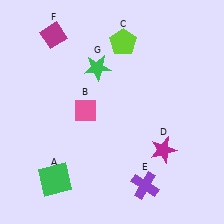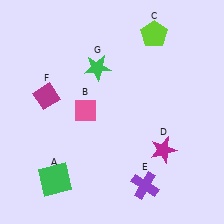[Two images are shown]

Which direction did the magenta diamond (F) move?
The magenta diamond (F) moved down.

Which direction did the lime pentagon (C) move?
The lime pentagon (C) moved right.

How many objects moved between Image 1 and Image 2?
2 objects moved between the two images.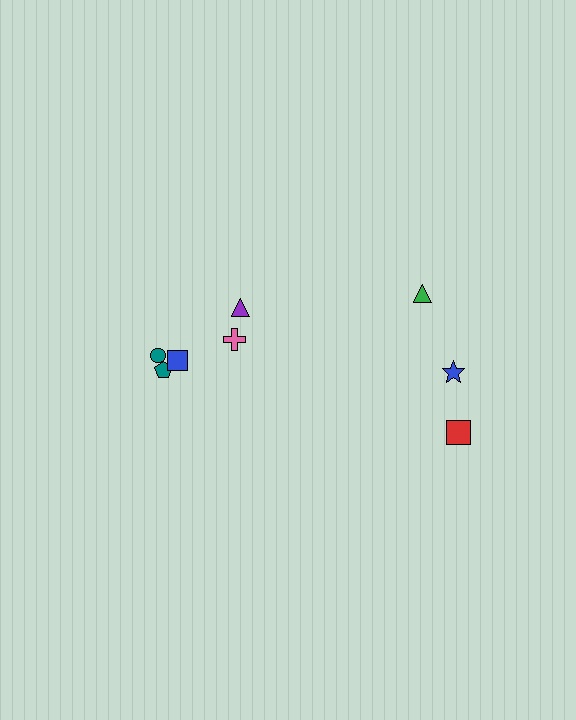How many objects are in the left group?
There are 5 objects.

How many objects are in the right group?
There are 3 objects.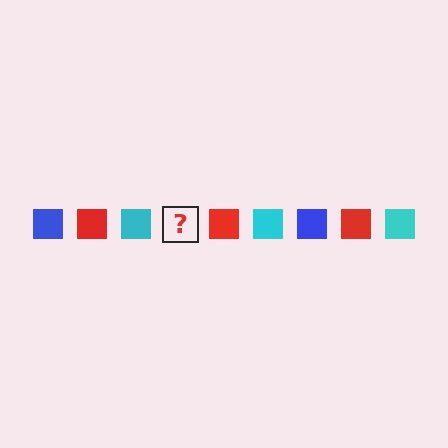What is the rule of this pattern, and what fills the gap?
The rule is that the pattern cycles through blue, red, cyan squares. The gap should be filled with a blue square.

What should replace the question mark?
The question mark should be replaced with a blue square.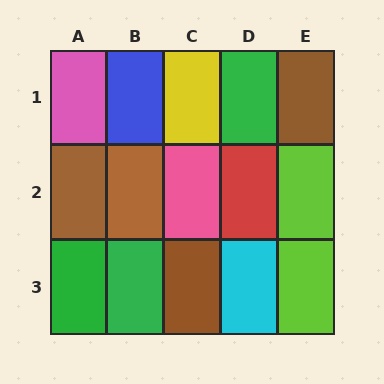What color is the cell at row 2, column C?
Pink.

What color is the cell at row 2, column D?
Red.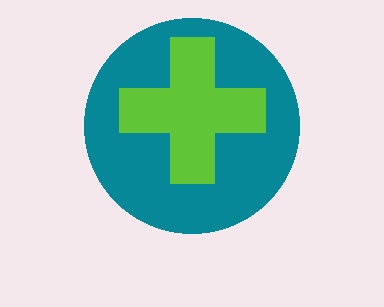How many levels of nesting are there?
2.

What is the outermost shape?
The teal circle.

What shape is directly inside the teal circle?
The lime cross.